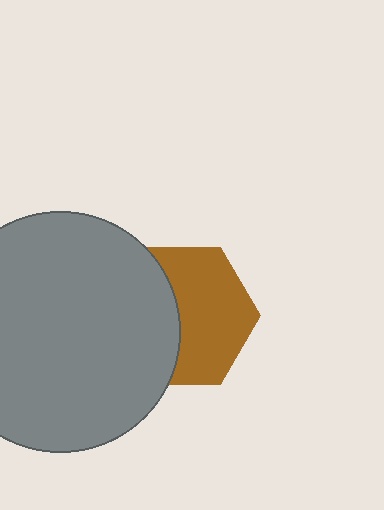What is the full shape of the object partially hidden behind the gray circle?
The partially hidden object is a brown hexagon.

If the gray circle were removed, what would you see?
You would see the complete brown hexagon.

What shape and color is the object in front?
The object in front is a gray circle.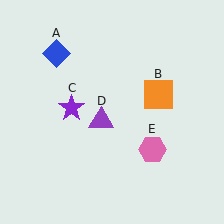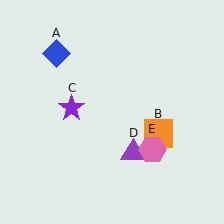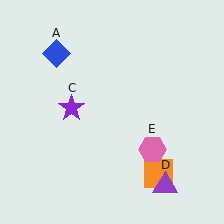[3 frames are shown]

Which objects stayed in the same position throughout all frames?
Blue diamond (object A) and purple star (object C) and pink hexagon (object E) remained stationary.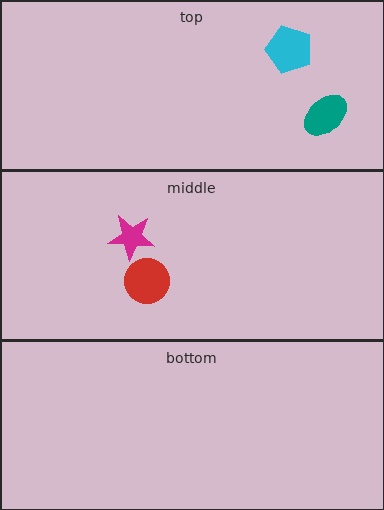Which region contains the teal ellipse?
The top region.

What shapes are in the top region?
The cyan pentagon, the teal ellipse.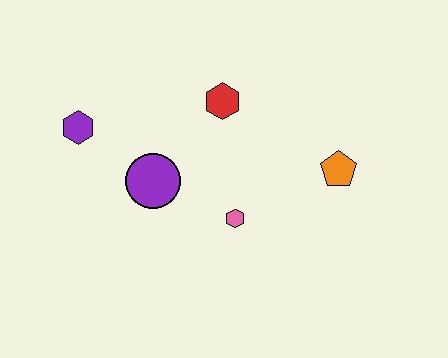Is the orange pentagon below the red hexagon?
Yes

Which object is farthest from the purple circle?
The orange pentagon is farthest from the purple circle.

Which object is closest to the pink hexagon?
The purple circle is closest to the pink hexagon.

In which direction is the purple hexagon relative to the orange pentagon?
The purple hexagon is to the left of the orange pentagon.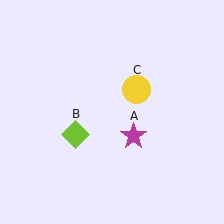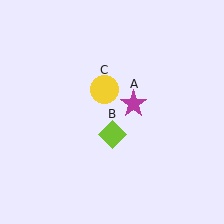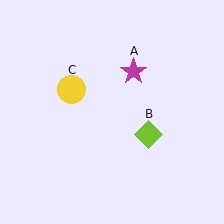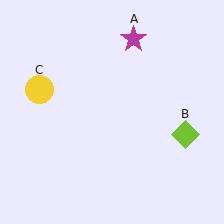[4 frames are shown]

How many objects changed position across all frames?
3 objects changed position: magenta star (object A), lime diamond (object B), yellow circle (object C).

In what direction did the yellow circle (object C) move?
The yellow circle (object C) moved left.